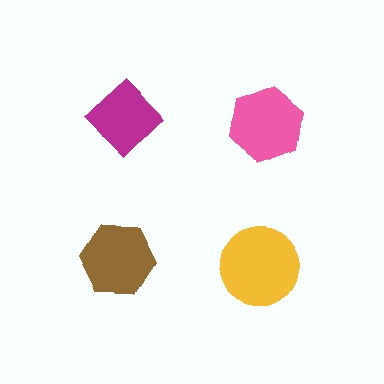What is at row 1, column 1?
A magenta diamond.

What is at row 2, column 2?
A yellow circle.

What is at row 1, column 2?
A pink hexagon.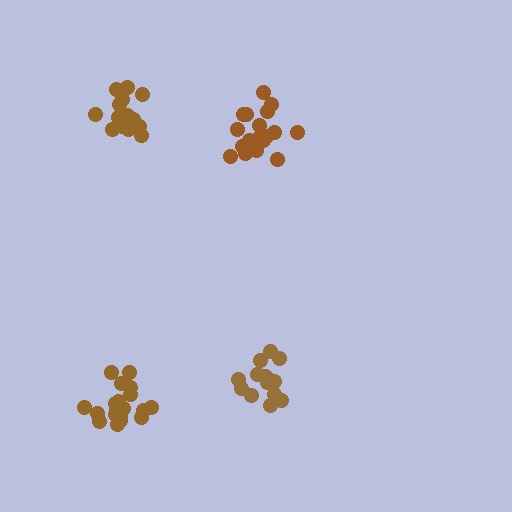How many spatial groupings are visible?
There are 4 spatial groupings.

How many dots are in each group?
Group 1: 20 dots, Group 2: 20 dots, Group 3: 17 dots, Group 4: 15 dots (72 total).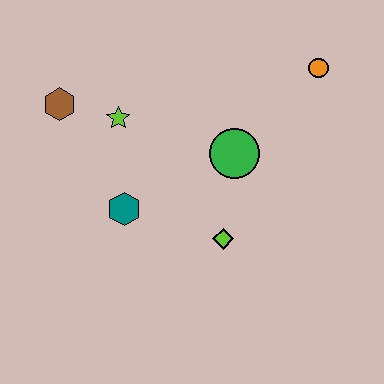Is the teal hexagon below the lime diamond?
No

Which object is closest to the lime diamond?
The green circle is closest to the lime diamond.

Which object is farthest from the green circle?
The brown hexagon is farthest from the green circle.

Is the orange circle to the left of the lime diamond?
No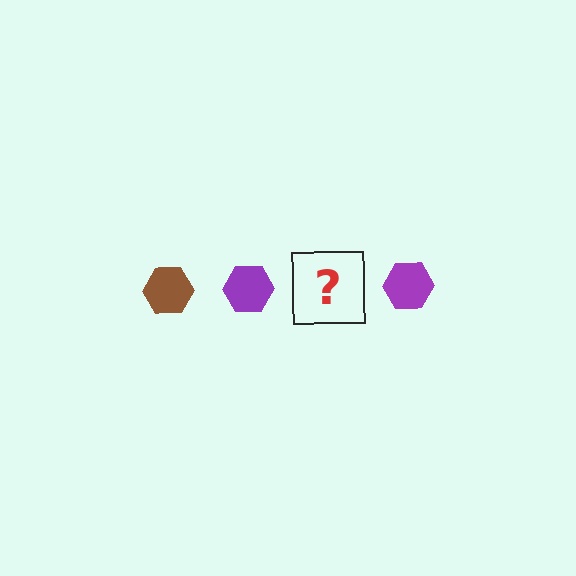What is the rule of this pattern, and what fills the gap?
The rule is that the pattern cycles through brown, purple hexagons. The gap should be filled with a brown hexagon.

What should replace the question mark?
The question mark should be replaced with a brown hexagon.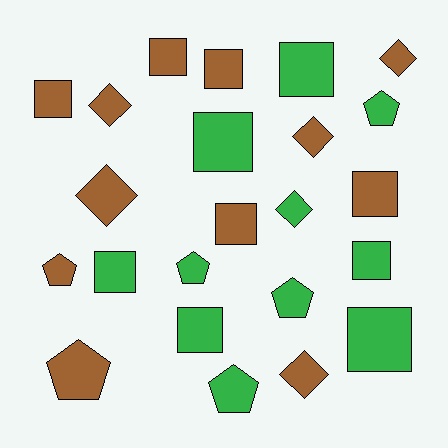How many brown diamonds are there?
There are 5 brown diamonds.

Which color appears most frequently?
Brown, with 12 objects.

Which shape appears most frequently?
Square, with 11 objects.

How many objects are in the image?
There are 23 objects.